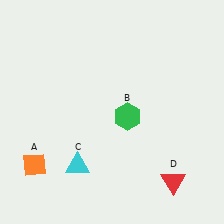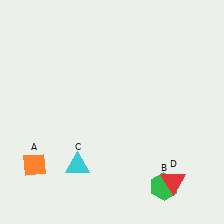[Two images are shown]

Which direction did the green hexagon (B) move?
The green hexagon (B) moved down.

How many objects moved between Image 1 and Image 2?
1 object moved between the two images.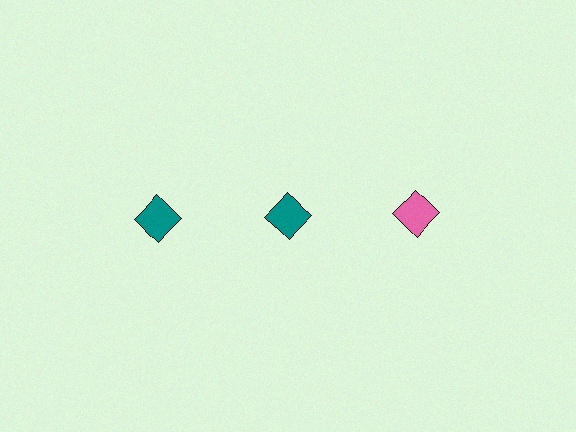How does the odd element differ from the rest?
It has a different color: pink instead of teal.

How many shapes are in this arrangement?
There are 3 shapes arranged in a grid pattern.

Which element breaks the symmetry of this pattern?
The pink diamond in the top row, center column breaks the symmetry. All other shapes are teal diamonds.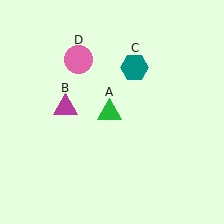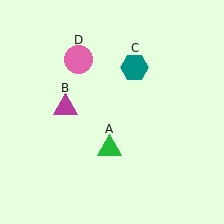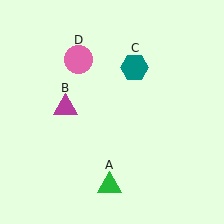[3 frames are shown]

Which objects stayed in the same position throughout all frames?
Magenta triangle (object B) and teal hexagon (object C) and pink circle (object D) remained stationary.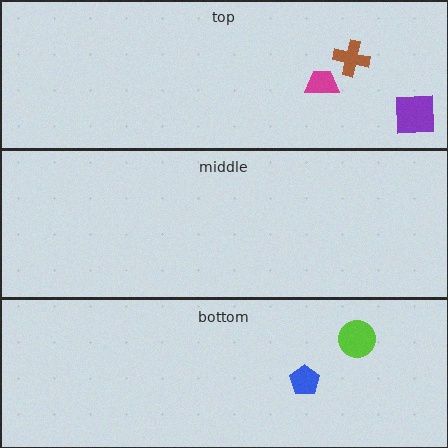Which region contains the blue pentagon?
The bottom region.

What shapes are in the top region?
The brown cross, the purple square, the magenta trapezoid.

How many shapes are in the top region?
3.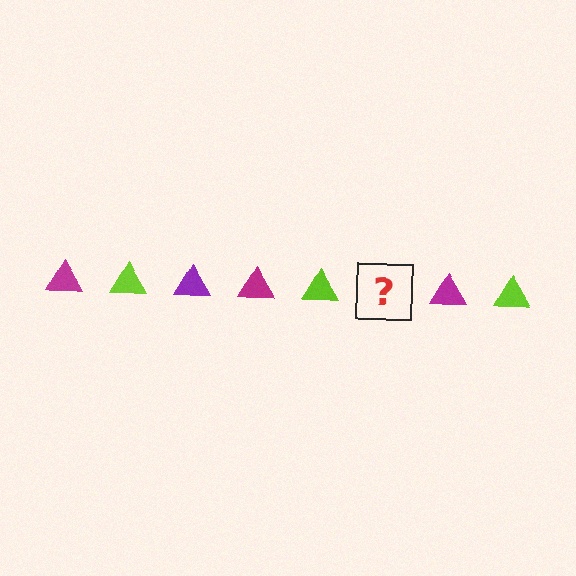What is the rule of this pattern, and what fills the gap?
The rule is that the pattern cycles through magenta, lime, purple triangles. The gap should be filled with a purple triangle.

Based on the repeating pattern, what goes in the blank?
The blank should be a purple triangle.